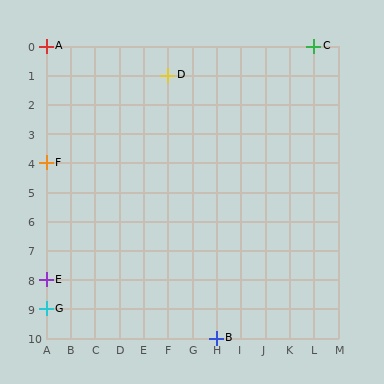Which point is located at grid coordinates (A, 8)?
Point E is at (A, 8).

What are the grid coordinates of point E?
Point E is at grid coordinates (A, 8).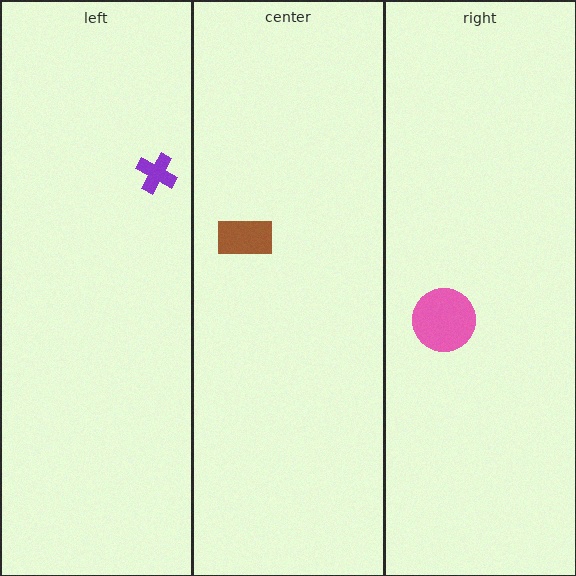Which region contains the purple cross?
The left region.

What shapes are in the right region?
The pink circle.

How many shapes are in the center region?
1.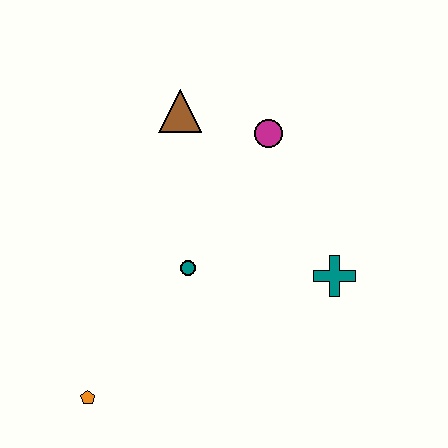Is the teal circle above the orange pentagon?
Yes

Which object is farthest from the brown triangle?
The orange pentagon is farthest from the brown triangle.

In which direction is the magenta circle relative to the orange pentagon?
The magenta circle is above the orange pentagon.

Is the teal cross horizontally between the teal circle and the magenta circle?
No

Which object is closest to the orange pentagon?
The teal circle is closest to the orange pentagon.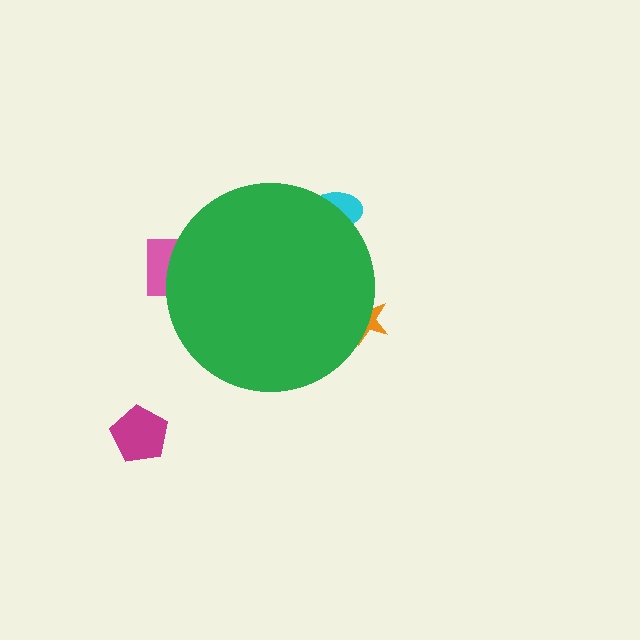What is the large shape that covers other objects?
A green circle.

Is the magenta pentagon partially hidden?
No, the magenta pentagon is fully visible.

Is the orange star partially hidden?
Yes, the orange star is partially hidden behind the green circle.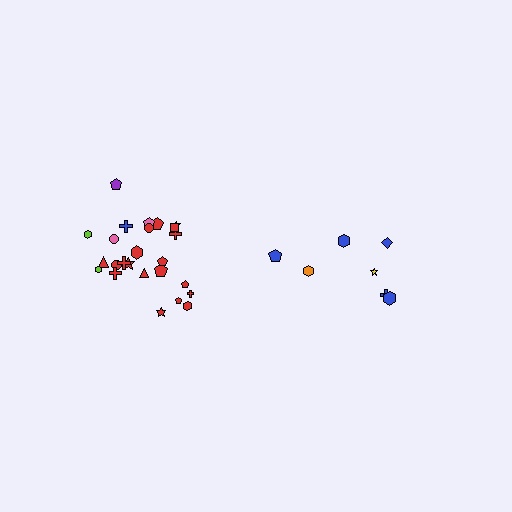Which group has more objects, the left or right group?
The left group.